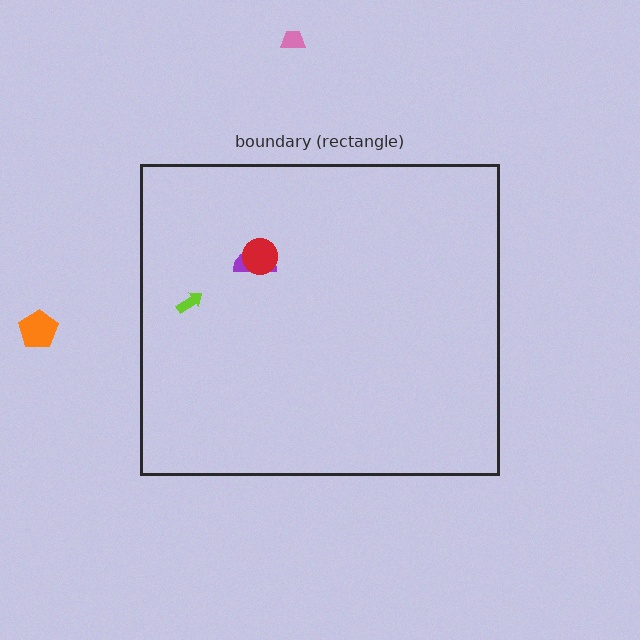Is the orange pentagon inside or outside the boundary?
Outside.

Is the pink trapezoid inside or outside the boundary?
Outside.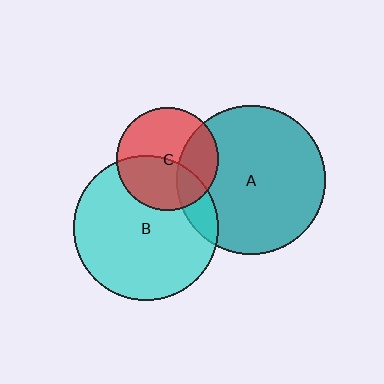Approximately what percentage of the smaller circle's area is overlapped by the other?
Approximately 30%.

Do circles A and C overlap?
Yes.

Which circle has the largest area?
Circle A (teal).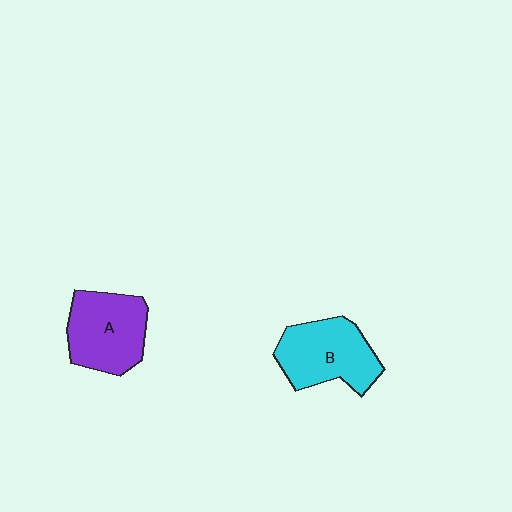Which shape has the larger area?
Shape B (cyan).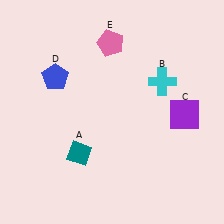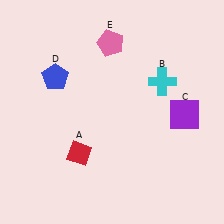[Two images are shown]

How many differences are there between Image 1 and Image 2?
There is 1 difference between the two images.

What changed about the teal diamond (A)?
In Image 1, A is teal. In Image 2, it changed to red.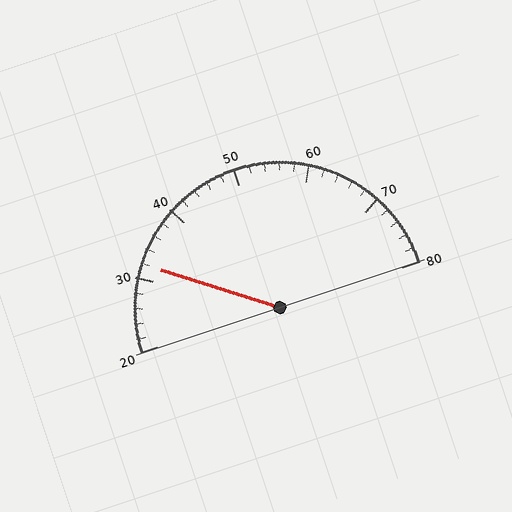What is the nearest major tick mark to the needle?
The nearest major tick mark is 30.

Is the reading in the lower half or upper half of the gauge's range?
The reading is in the lower half of the range (20 to 80).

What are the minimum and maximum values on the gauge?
The gauge ranges from 20 to 80.